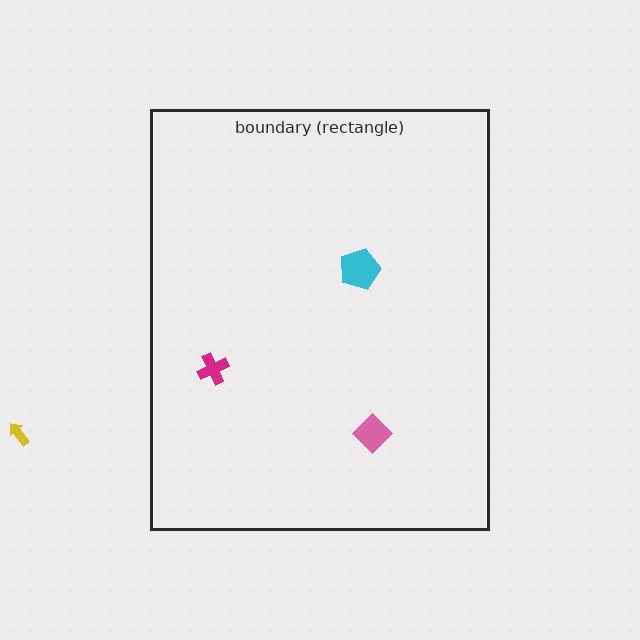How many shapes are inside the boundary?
3 inside, 1 outside.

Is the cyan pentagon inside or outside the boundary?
Inside.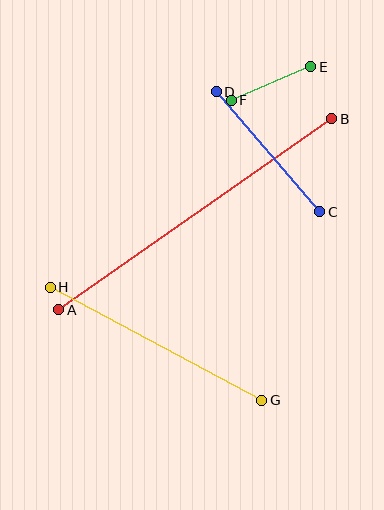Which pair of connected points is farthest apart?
Points A and B are farthest apart.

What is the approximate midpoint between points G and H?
The midpoint is at approximately (156, 344) pixels.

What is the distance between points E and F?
The distance is approximately 86 pixels.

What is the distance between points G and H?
The distance is approximately 240 pixels.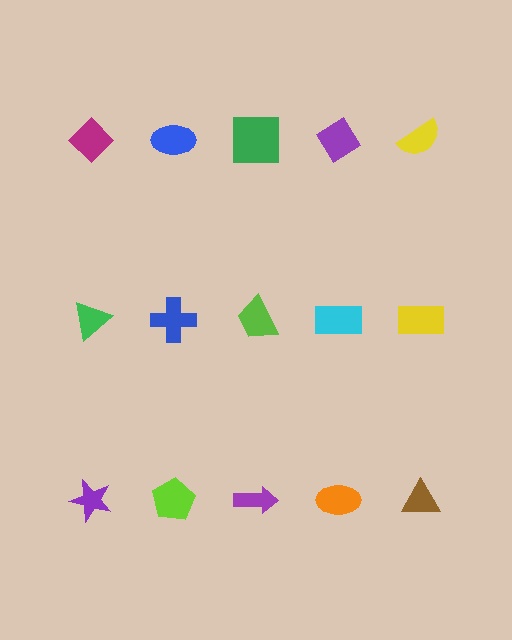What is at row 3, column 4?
An orange ellipse.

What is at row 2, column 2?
A blue cross.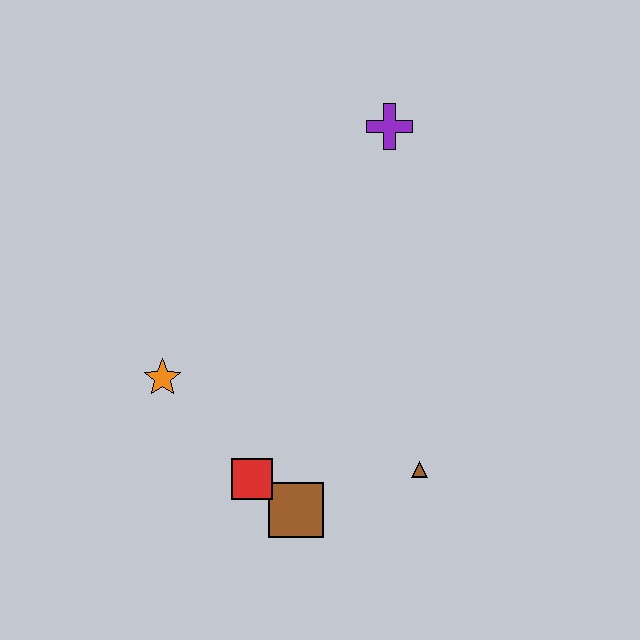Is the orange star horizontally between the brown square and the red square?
No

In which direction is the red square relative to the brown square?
The red square is to the left of the brown square.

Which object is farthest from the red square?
The purple cross is farthest from the red square.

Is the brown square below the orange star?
Yes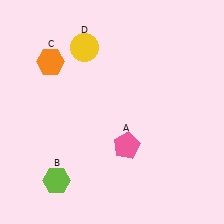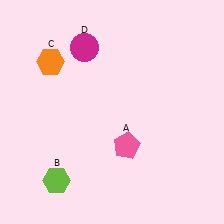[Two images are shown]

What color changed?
The circle (D) changed from yellow in Image 1 to magenta in Image 2.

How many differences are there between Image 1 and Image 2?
There is 1 difference between the two images.